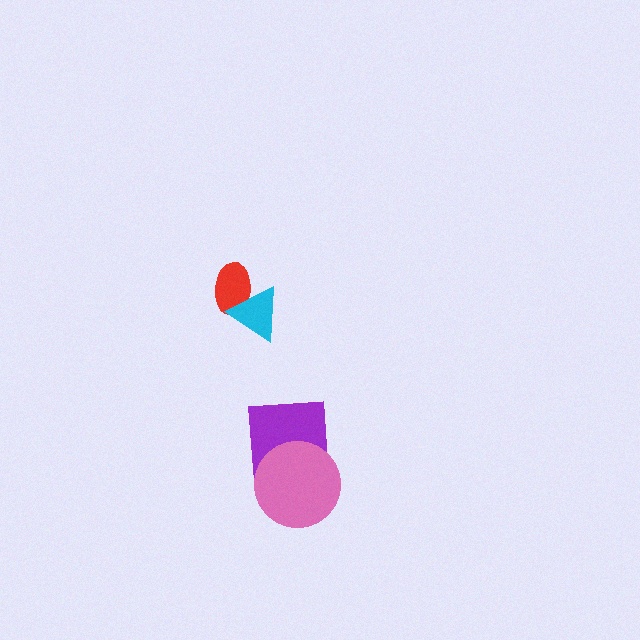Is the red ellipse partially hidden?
Yes, it is partially covered by another shape.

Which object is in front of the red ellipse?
The cyan triangle is in front of the red ellipse.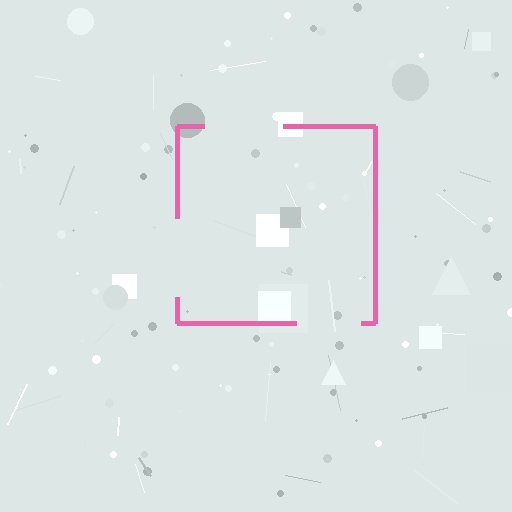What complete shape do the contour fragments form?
The contour fragments form a square.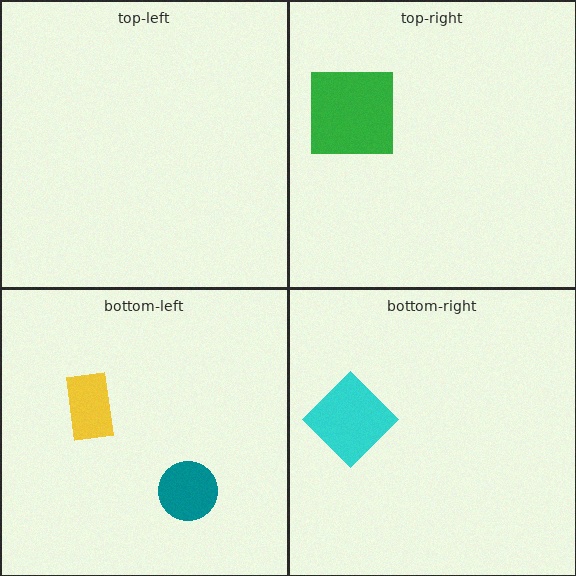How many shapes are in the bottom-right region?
1.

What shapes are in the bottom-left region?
The yellow rectangle, the teal circle.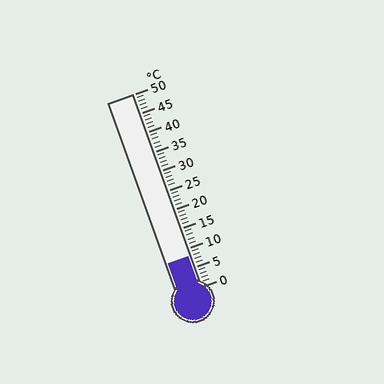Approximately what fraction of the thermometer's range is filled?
The thermometer is filled to approximately 15% of its range.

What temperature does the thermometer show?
The thermometer shows approximately 8°C.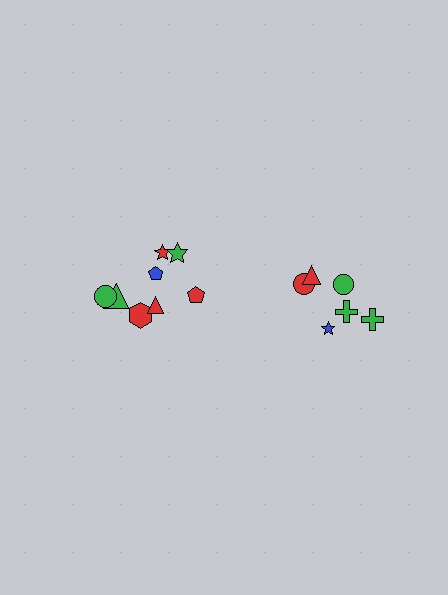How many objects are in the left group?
There are 8 objects.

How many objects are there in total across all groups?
There are 14 objects.